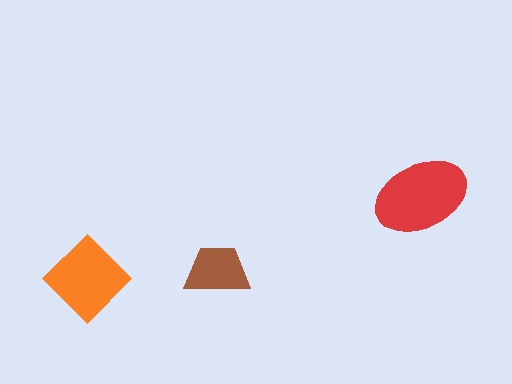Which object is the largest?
The red ellipse.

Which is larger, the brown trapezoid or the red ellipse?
The red ellipse.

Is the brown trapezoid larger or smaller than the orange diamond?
Smaller.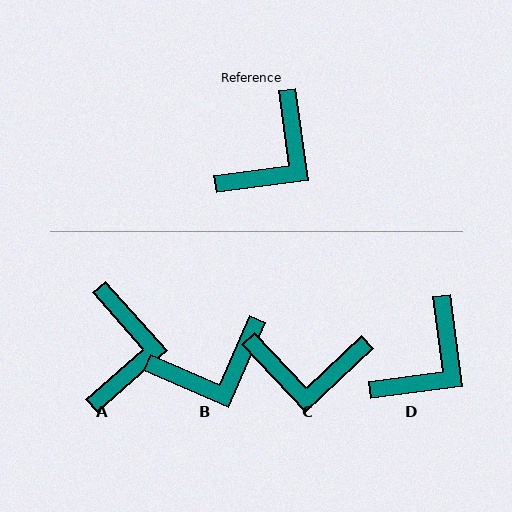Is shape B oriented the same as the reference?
No, it is off by about 31 degrees.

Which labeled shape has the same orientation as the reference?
D.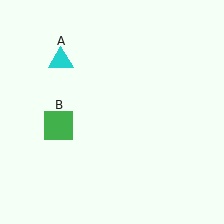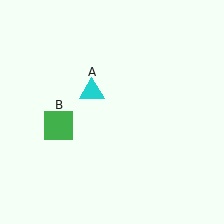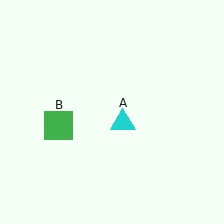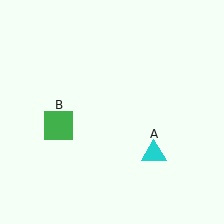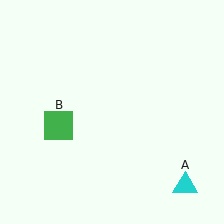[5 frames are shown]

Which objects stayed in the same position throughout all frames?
Green square (object B) remained stationary.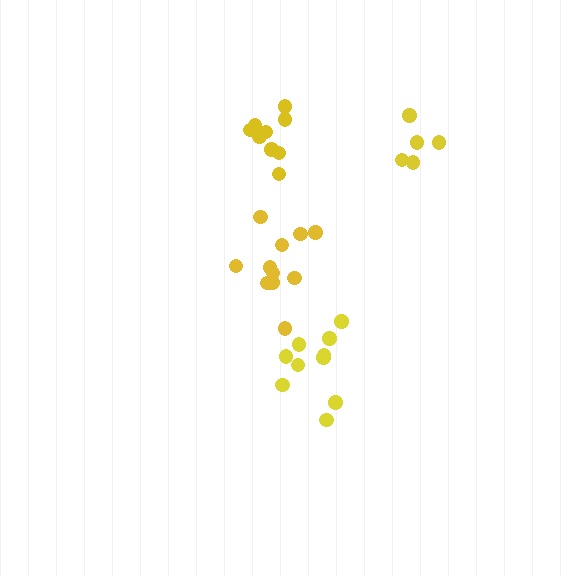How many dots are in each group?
Group 1: 11 dots, Group 2: 10 dots, Group 3: 5 dots, Group 4: 9 dots (35 total).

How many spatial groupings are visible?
There are 4 spatial groupings.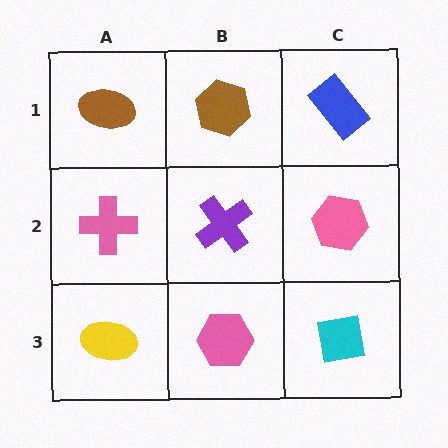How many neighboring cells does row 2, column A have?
3.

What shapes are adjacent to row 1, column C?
A pink hexagon (row 2, column C), a brown hexagon (row 1, column B).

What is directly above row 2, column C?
A blue rectangle.